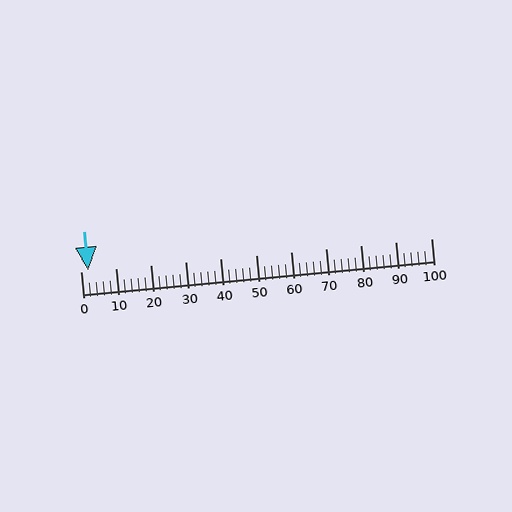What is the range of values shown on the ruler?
The ruler shows values from 0 to 100.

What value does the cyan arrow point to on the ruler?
The cyan arrow points to approximately 2.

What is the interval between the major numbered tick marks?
The major tick marks are spaced 10 units apart.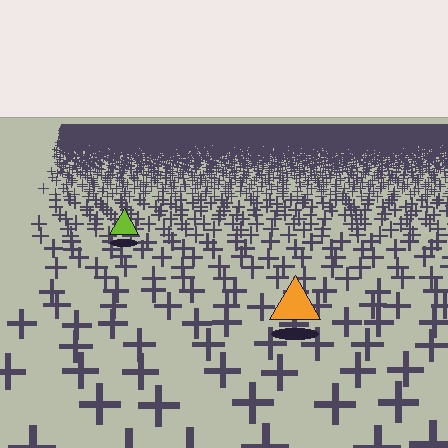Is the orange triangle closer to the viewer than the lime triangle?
Yes. The orange triangle is closer — you can tell from the texture gradient: the ground texture is coarser near it.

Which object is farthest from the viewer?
The lime triangle is farthest from the viewer. It appears smaller and the ground texture around it is denser.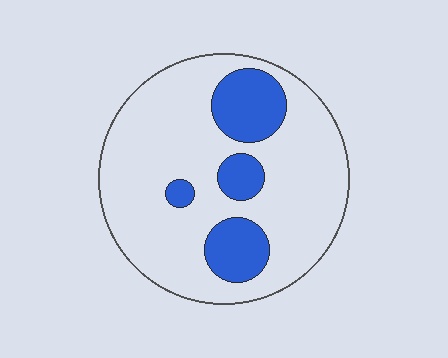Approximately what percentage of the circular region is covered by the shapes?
Approximately 20%.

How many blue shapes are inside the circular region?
4.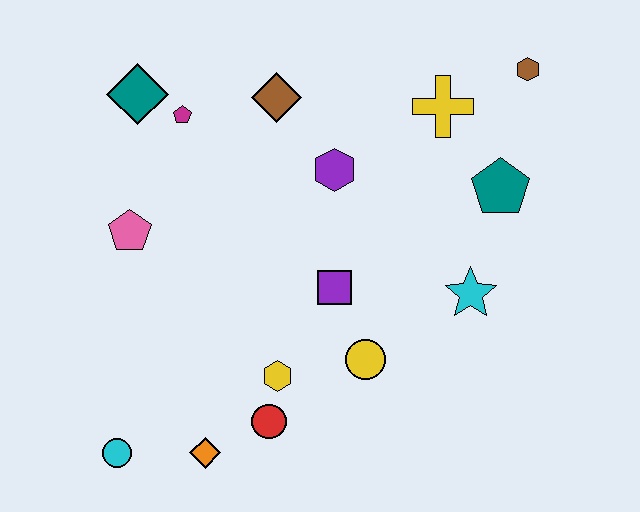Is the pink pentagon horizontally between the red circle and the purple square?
No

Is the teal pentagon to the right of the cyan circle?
Yes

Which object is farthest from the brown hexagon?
The cyan circle is farthest from the brown hexagon.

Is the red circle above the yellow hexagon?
No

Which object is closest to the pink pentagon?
The magenta pentagon is closest to the pink pentagon.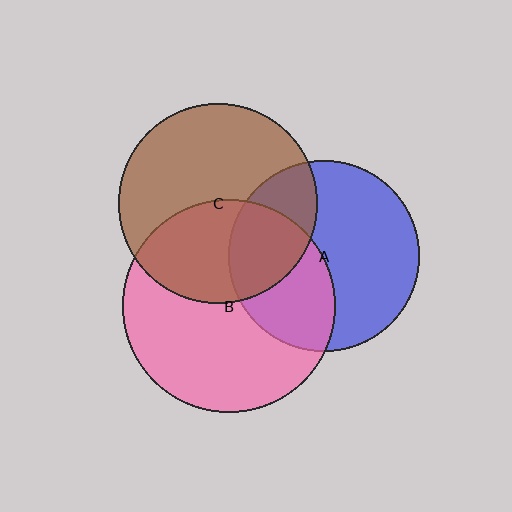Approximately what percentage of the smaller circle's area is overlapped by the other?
Approximately 30%.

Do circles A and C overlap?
Yes.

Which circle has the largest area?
Circle B (pink).